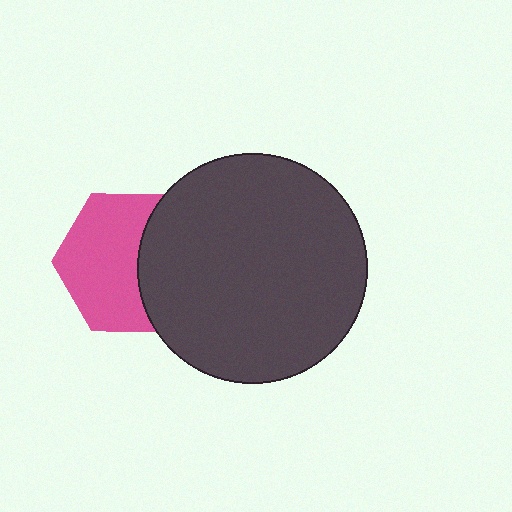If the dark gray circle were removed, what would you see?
You would see the complete pink hexagon.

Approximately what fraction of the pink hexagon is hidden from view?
Roughly 39% of the pink hexagon is hidden behind the dark gray circle.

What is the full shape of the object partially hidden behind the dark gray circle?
The partially hidden object is a pink hexagon.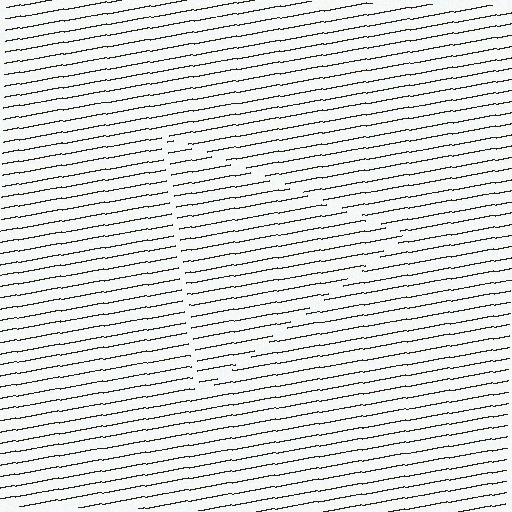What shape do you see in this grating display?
An illusory triangle. The interior of the shape contains the same grating, shifted by half a period — the contour is defined by the phase discontinuity where line-ends from the inner and outer gratings abut.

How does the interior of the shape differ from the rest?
The interior of the shape contains the same grating, shifted by half a period — the contour is defined by the phase discontinuity where line-ends from the inner and outer gratings abut.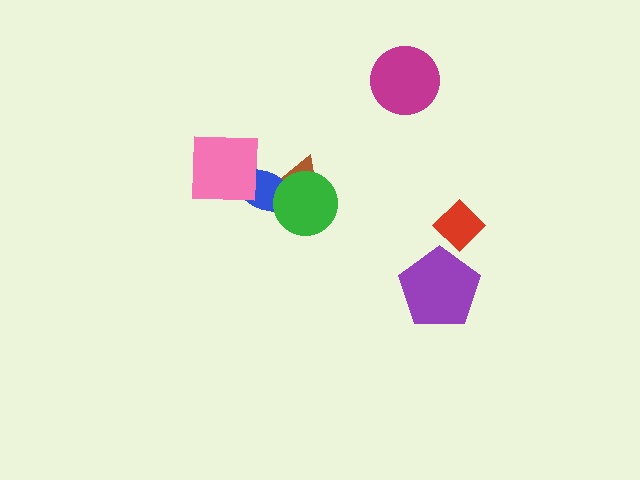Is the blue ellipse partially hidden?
Yes, it is partially covered by another shape.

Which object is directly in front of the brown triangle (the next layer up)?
The blue ellipse is directly in front of the brown triangle.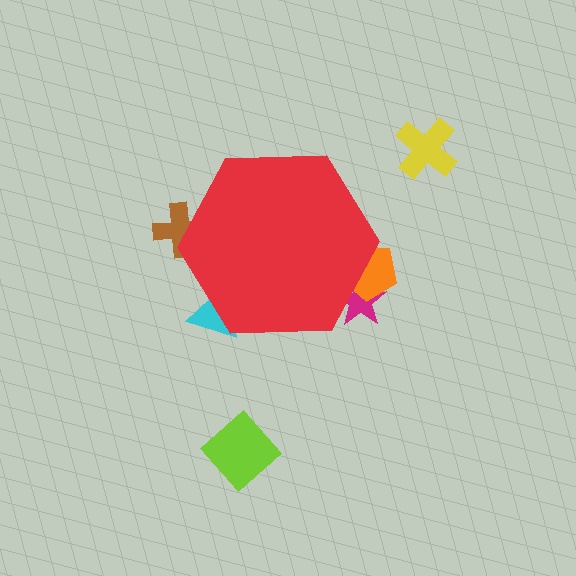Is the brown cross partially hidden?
Yes, the brown cross is partially hidden behind the red hexagon.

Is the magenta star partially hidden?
Yes, the magenta star is partially hidden behind the red hexagon.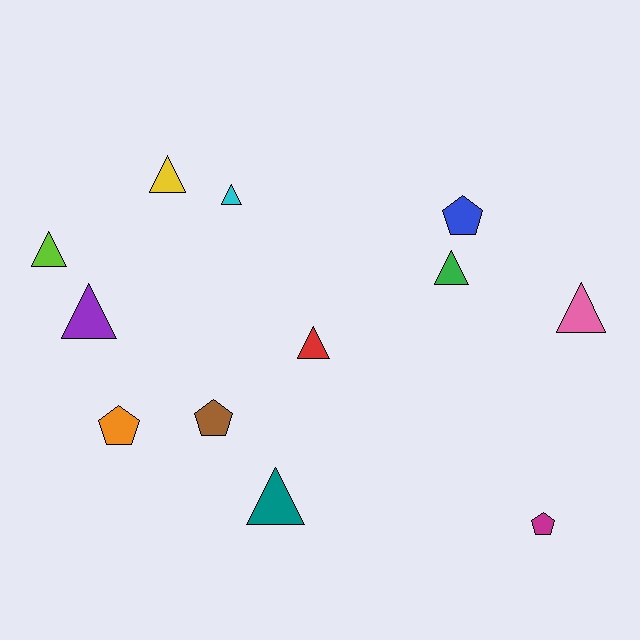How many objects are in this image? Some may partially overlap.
There are 12 objects.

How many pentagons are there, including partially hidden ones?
There are 4 pentagons.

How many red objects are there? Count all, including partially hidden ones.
There is 1 red object.